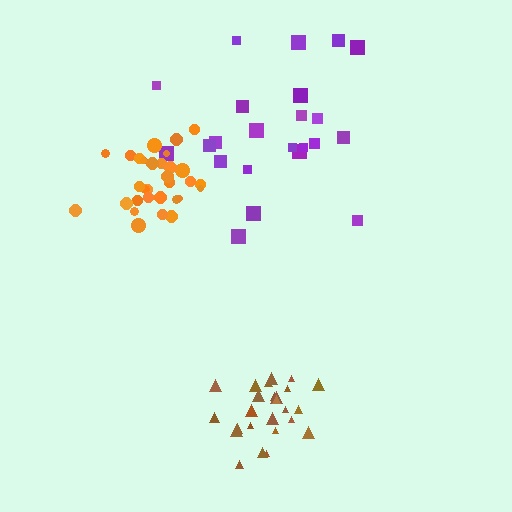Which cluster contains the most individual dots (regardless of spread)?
Orange (33).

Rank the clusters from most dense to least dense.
orange, brown, purple.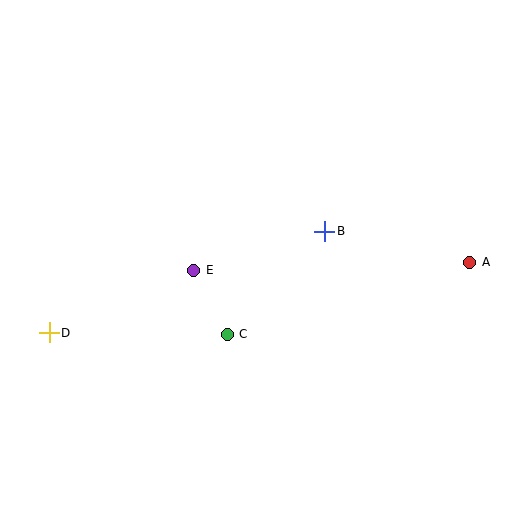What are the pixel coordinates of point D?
Point D is at (49, 333).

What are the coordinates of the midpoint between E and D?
The midpoint between E and D is at (121, 301).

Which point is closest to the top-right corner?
Point A is closest to the top-right corner.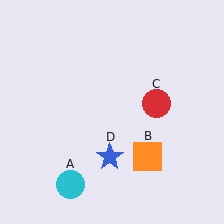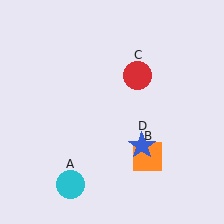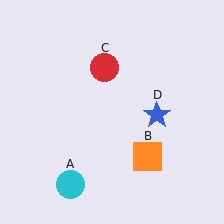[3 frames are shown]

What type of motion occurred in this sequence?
The red circle (object C), blue star (object D) rotated counterclockwise around the center of the scene.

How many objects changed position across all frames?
2 objects changed position: red circle (object C), blue star (object D).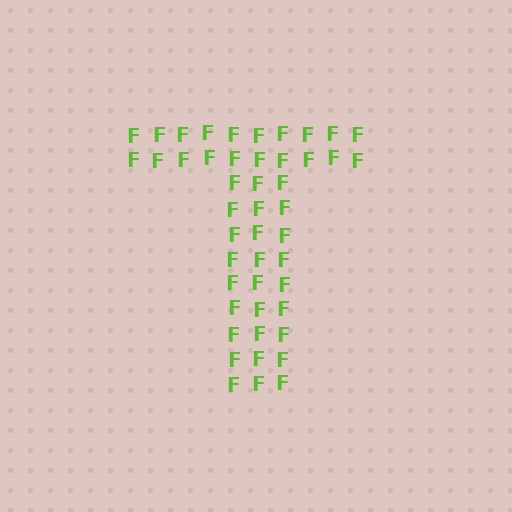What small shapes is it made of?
It is made of small letter F's.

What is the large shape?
The large shape is the letter T.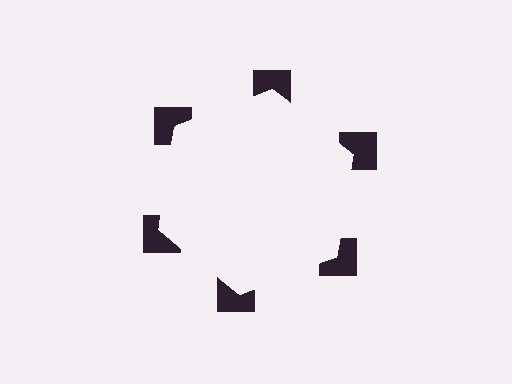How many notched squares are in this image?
There are 6 — one at each vertex of the illusory hexagon.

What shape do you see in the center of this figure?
An illusory hexagon — its edges are inferred from the aligned wedge cuts in the notched squares, not physically drawn.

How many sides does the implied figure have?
6 sides.